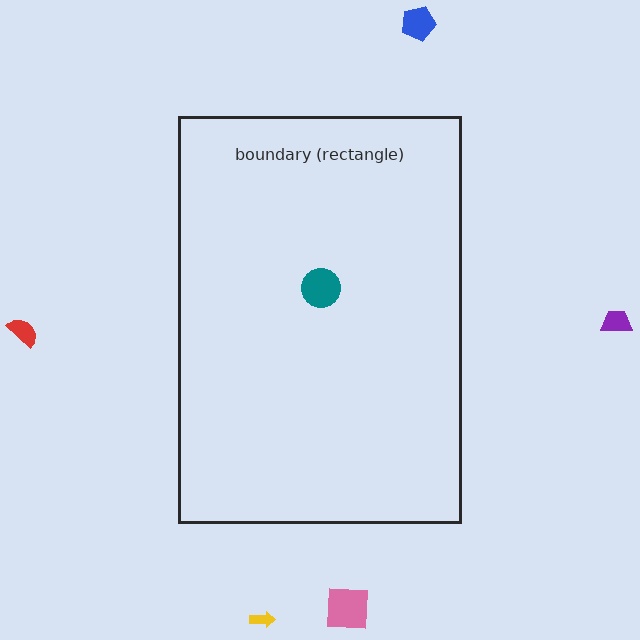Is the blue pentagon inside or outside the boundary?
Outside.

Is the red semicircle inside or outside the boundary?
Outside.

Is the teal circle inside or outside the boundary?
Inside.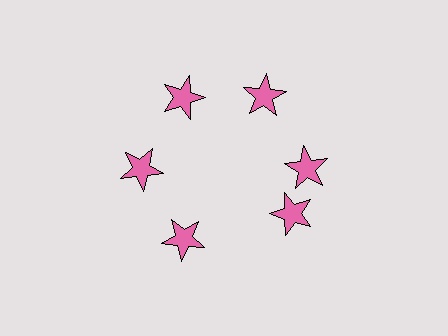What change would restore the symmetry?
The symmetry would be restored by rotating it back into even spacing with its neighbors so that all 6 stars sit at equal angles and equal distance from the center.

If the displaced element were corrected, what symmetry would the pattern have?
It would have 6-fold rotational symmetry — the pattern would map onto itself every 60 degrees.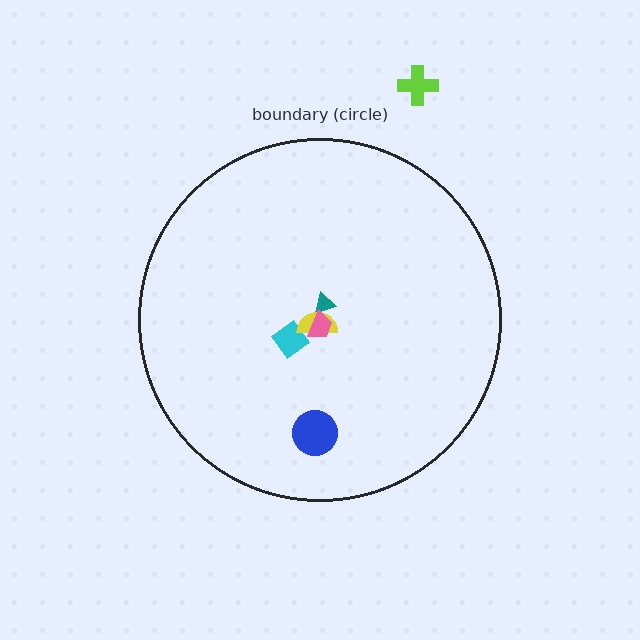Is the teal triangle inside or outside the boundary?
Inside.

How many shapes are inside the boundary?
5 inside, 1 outside.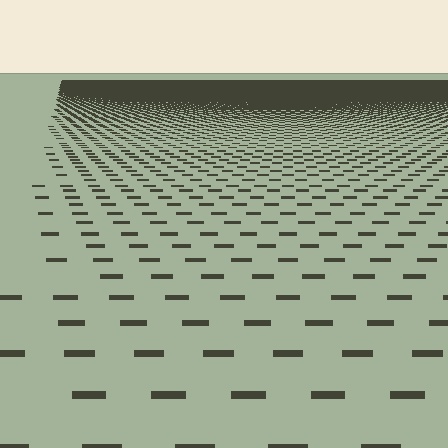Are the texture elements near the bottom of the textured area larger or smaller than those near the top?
Larger. Near the bottom, elements are closer to the viewer and appear at a bigger on-screen size.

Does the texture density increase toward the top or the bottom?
Density increases toward the top.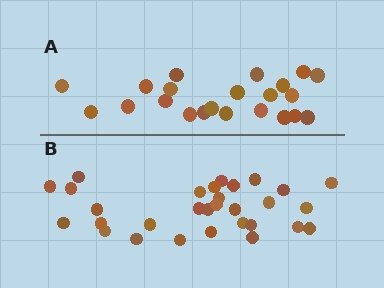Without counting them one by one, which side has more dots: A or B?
Region B (the bottom region) has more dots.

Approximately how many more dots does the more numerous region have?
Region B has roughly 8 or so more dots than region A.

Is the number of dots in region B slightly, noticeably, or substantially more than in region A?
Region B has noticeably more, but not dramatically so. The ratio is roughly 1.4 to 1.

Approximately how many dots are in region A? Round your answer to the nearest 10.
About 20 dots. (The exact count is 22, which rounds to 20.)